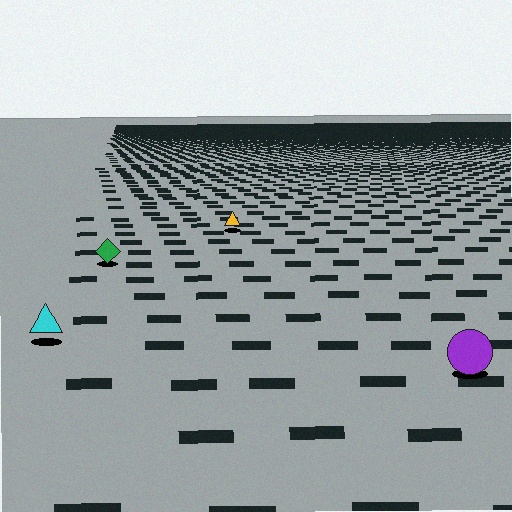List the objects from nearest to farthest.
From nearest to farthest: the purple circle, the cyan triangle, the green diamond, the yellow triangle.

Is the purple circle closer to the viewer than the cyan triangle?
Yes. The purple circle is closer — you can tell from the texture gradient: the ground texture is coarser near it.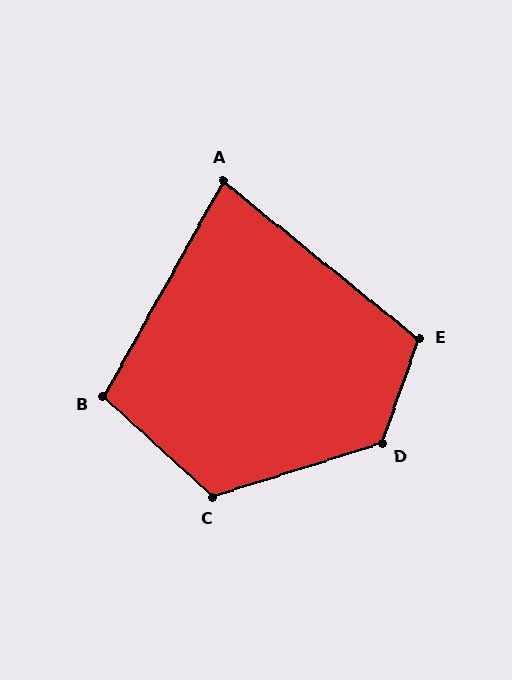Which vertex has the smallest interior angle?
A, at approximately 80 degrees.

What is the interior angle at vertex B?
Approximately 103 degrees (obtuse).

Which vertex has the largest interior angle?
D, at approximately 127 degrees.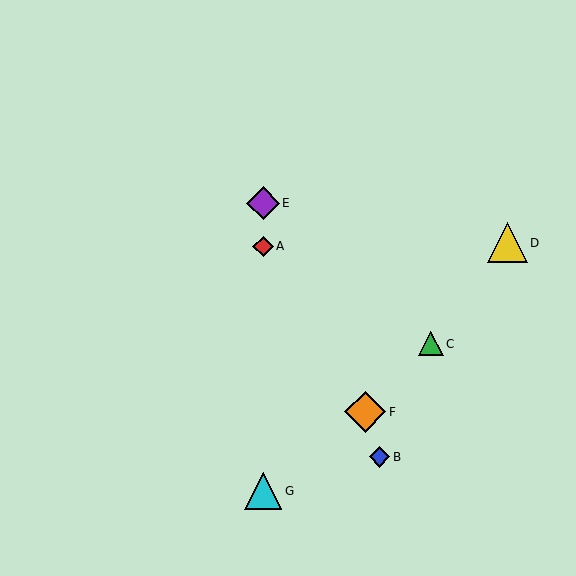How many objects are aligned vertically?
3 objects (A, E, G) are aligned vertically.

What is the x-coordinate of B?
Object B is at x≈379.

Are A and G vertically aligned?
Yes, both are at x≈263.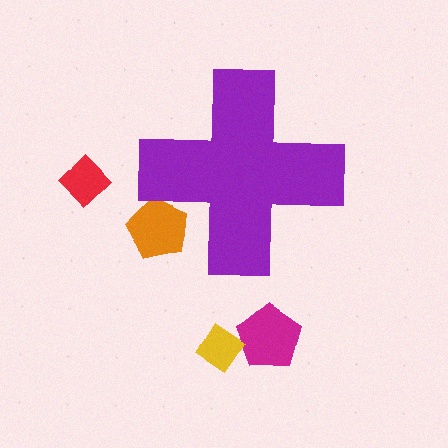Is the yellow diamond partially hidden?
No, the yellow diamond is fully visible.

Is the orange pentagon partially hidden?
Yes, the orange pentagon is partially hidden behind the purple cross.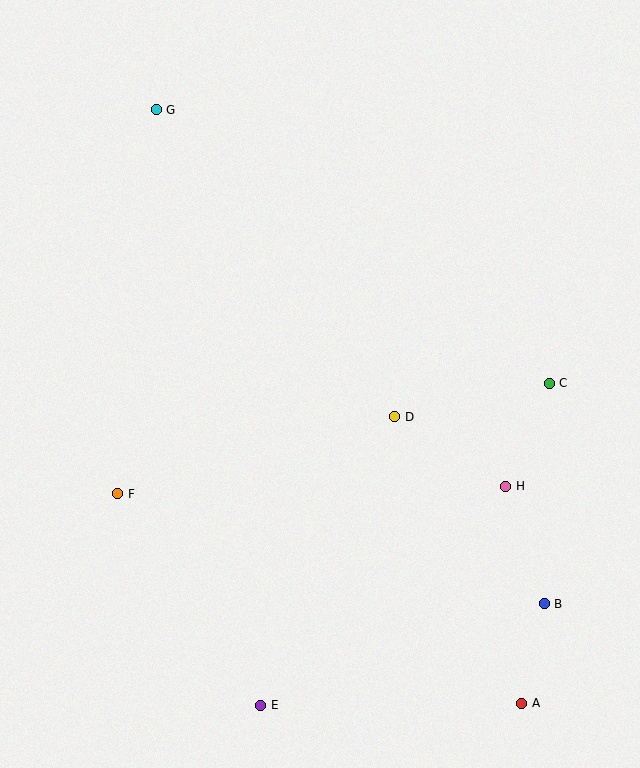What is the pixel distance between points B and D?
The distance between B and D is 239 pixels.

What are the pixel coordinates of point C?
Point C is at (549, 383).